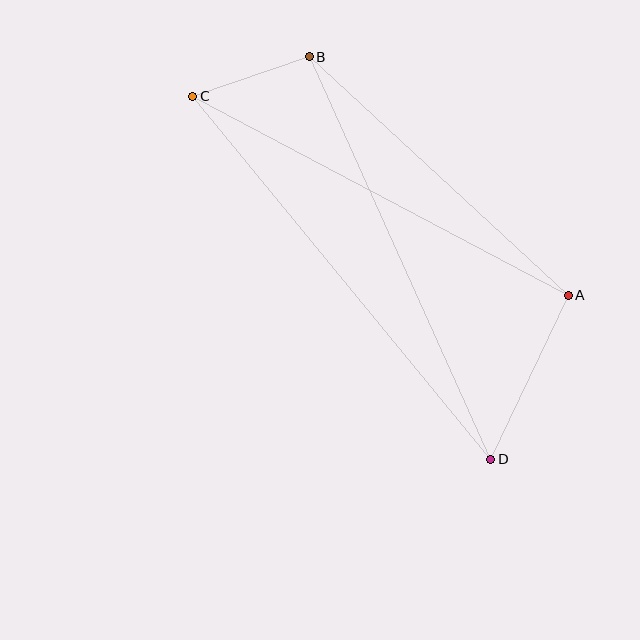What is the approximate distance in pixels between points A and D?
The distance between A and D is approximately 181 pixels.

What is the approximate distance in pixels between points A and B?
The distance between A and B is approximately 352 pixels.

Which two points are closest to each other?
Points B and C are closest to each other.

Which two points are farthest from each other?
Points C and D are farthest from each other.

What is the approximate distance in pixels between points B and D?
The distance between B and D is approximately 441 pixels.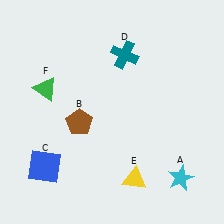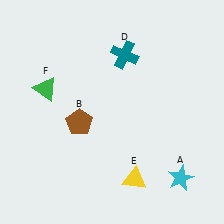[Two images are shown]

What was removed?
The blue square (C) was removed in Image 2.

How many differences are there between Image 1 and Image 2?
There is 1 difference between the two images.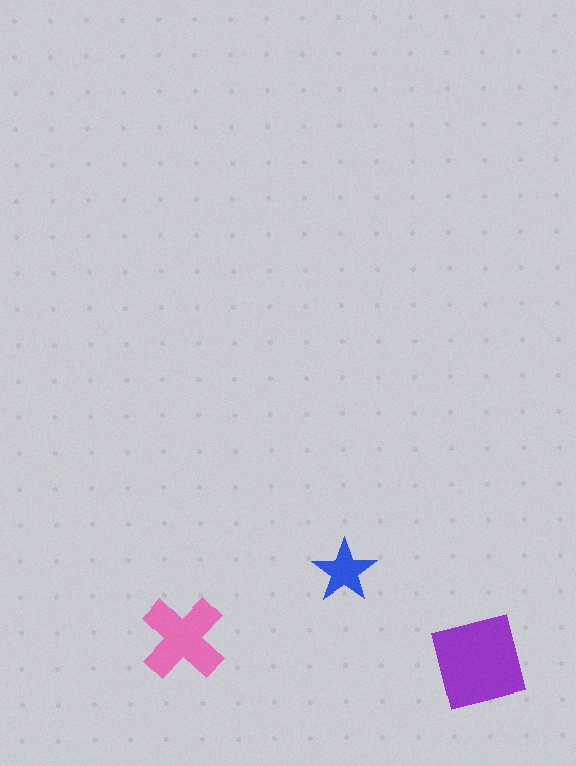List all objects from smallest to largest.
The blue star, the pink cross, the purple square.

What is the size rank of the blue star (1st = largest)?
3rd.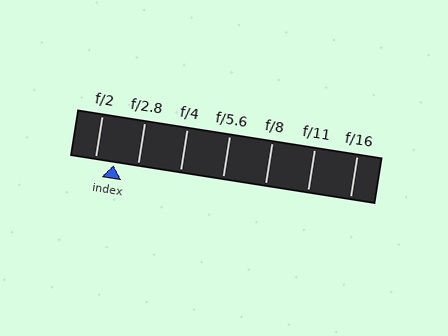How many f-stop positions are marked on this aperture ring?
There are 7 f-stop positions marked.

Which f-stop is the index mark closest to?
The index mark is closest to f/2.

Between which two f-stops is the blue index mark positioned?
The index mark is between f/2 and f/2.8.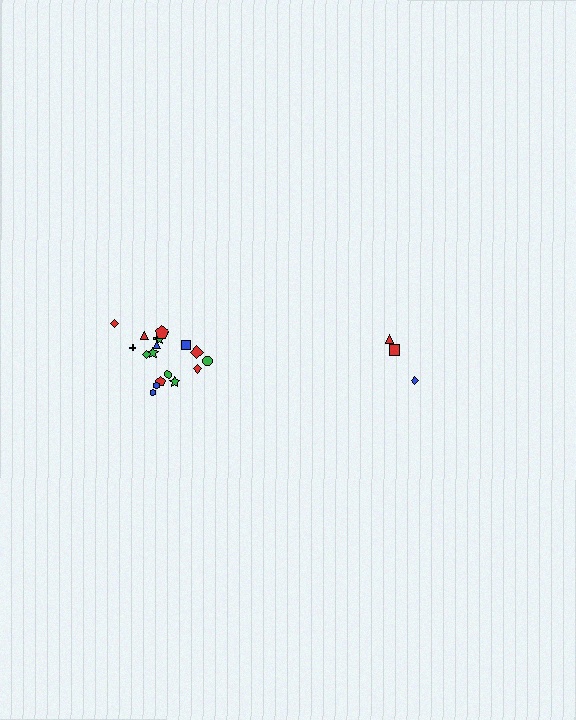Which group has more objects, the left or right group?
The left group.